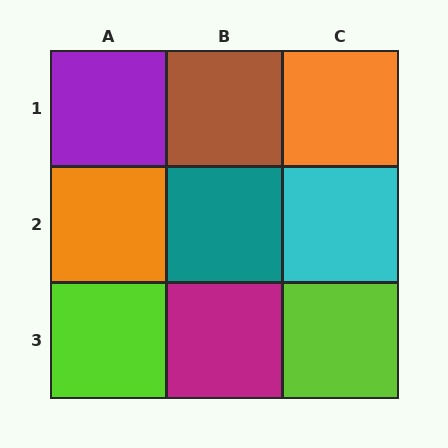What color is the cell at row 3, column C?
Lime.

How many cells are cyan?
1 cell is cyan.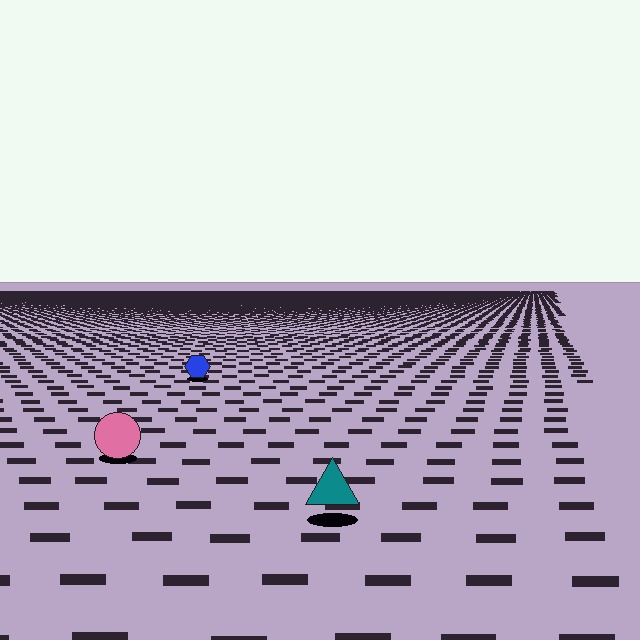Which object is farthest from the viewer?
The blue hexagon is farthest from the viewer. It appears smaller and the ground texture around it is denser.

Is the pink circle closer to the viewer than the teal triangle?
No. The teal triangle is closer — you can tell from the texture gradient: the ground texture is coarser near it.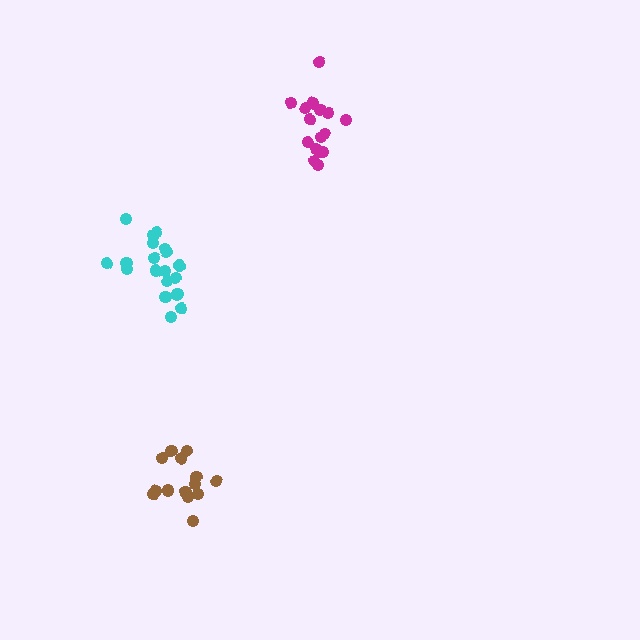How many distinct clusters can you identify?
There are 3 distinct clusters.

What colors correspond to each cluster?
The clusters are colored: brown, cyan, magenta.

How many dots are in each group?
Group 1: 14 dots, Group 2: 20 dots, Group 3: 15 dots (49 total).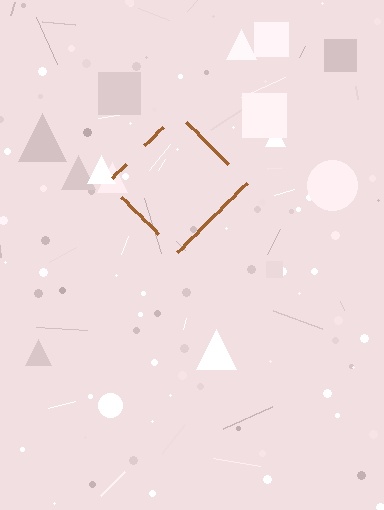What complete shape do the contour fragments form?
The contour fragments form a diamond.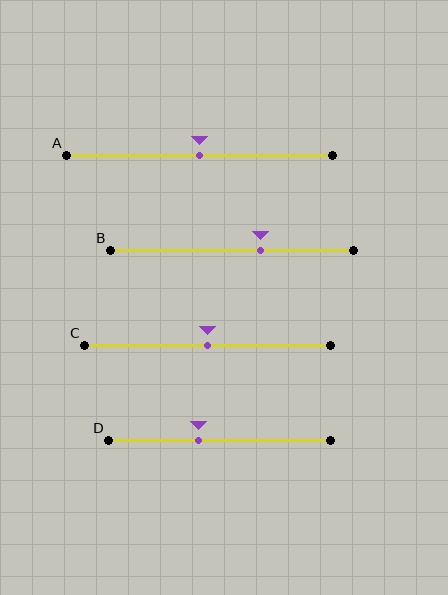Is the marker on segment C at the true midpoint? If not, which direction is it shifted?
Yes, the marker on segment C is at the true midpoint.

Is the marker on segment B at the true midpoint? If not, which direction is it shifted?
No, the marker on segment B is shifted to the right by about 12% of the segment length.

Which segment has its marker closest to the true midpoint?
Segment A has its marker closest to the true midpoint.